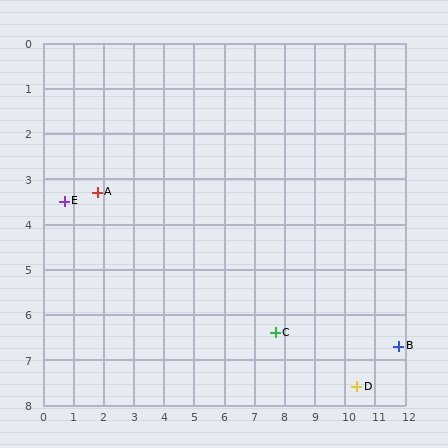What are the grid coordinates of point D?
Point D is at approximately (10.4, 7.6).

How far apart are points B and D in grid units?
Points B and D are about 1.7 grid units apart.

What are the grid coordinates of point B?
Point B is at approximately (11.8, 6.7).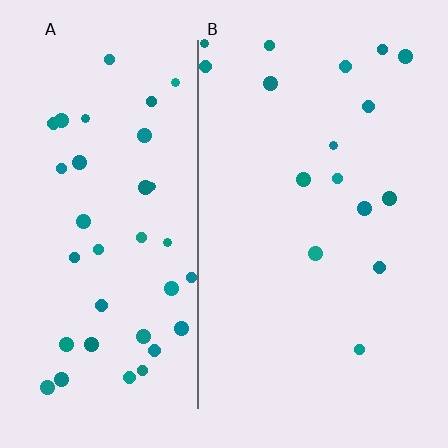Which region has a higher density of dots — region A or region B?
A (the left).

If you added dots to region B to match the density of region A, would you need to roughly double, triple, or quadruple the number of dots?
Approximately double.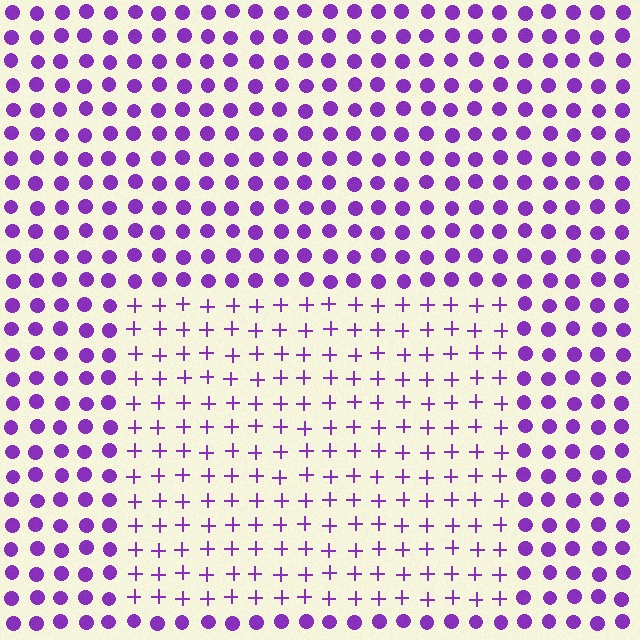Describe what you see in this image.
The image is filled with small purple elements arranged in a uniform grid. A rectangle-shaped region contains plus signs, while the surrounding area contains circles. The boundary is defined purely by the change in element shape.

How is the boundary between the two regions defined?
The boundary is defined by a change in element shape: plus signs inside vs. circles outside. All elements share the same color and spacing.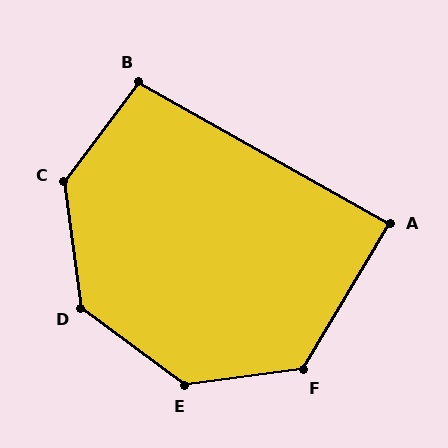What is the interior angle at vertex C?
Approximately 135 degrees (obtuse).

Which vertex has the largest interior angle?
E, at approximately 136 degrees.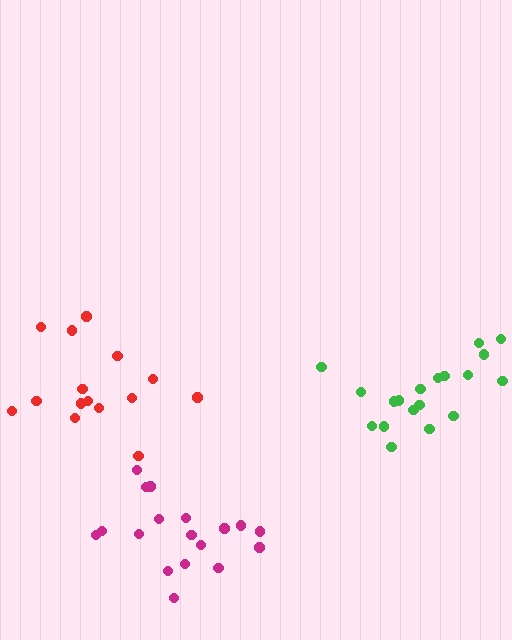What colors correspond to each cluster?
The clusters are colored: red, magenta, green.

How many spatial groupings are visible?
There are 3 spatial groupings.